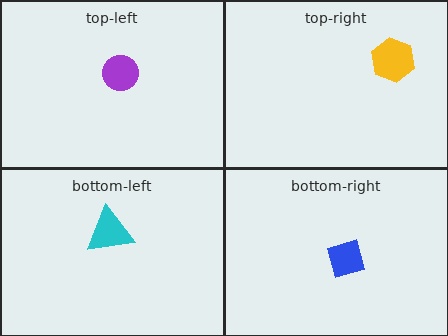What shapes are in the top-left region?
The purple circle.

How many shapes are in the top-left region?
1.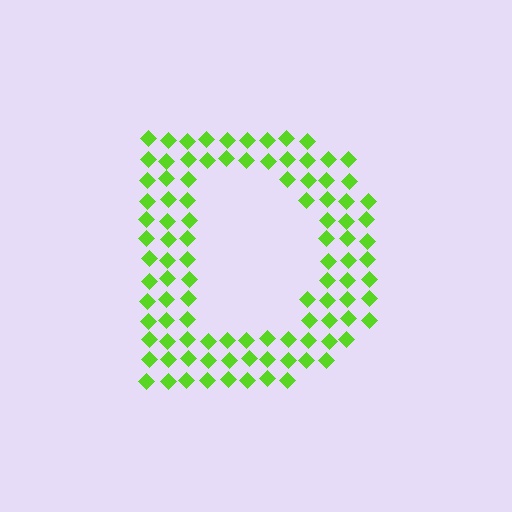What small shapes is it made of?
It is made of small diamonds.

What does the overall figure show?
The overall figure shows the letter D.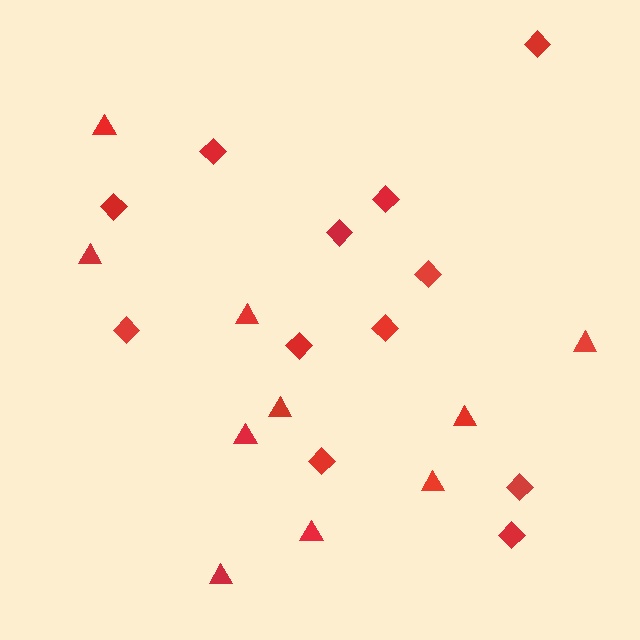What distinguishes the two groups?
There are 2 groups: one group of triangles (10) and one group of diamonds (12).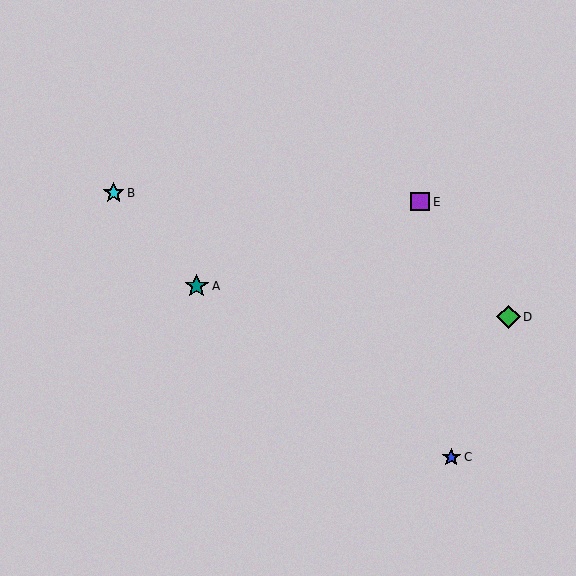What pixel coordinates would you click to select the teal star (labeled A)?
Click at (197, 286) to select the teal star A.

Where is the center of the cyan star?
The center of the cyan star is at (114, 193).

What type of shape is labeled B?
Shape B is a cyan star.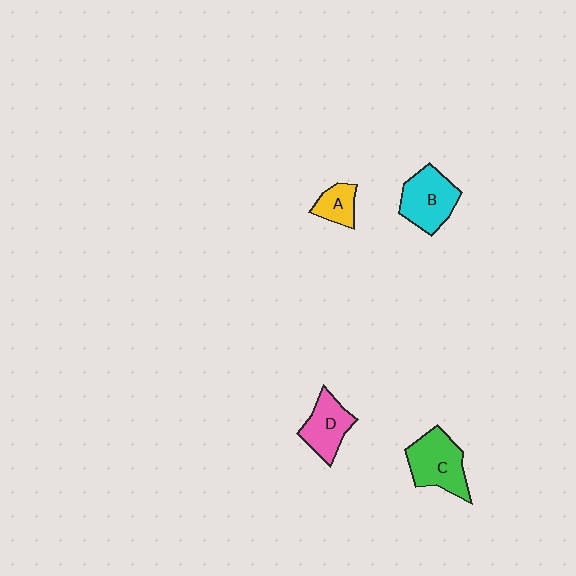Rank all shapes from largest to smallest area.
From largest to smallest: C (green), B (cyan), D (pink), A (yellow).